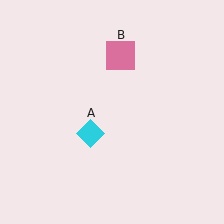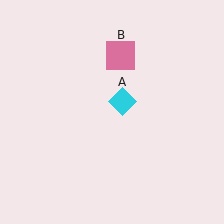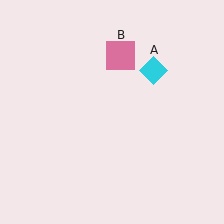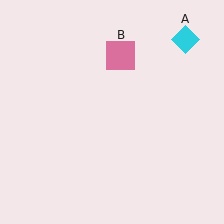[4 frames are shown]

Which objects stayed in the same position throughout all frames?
Pink square (object B) remained stationary.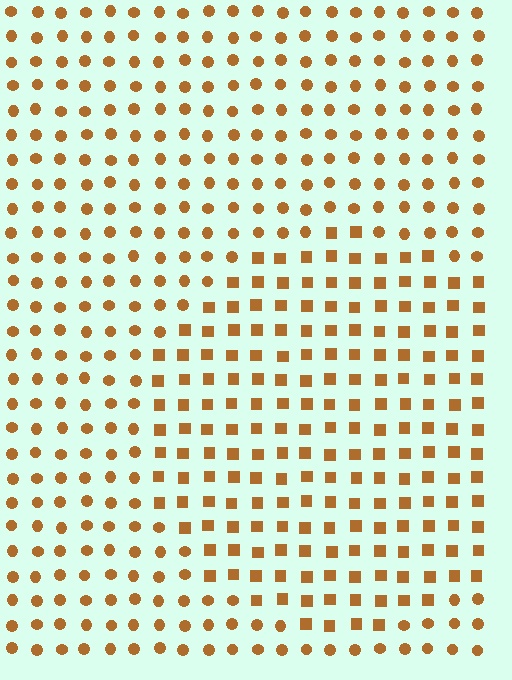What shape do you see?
I see a circle.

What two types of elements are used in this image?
The image uses squares inside the circle region and circles outside it.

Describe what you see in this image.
The image is filled with small brown elements arranged in a uniform grid. A circle-shaped region contains squares, while the surrounding area contains circles. The boundary is defined purely by the change in element shape.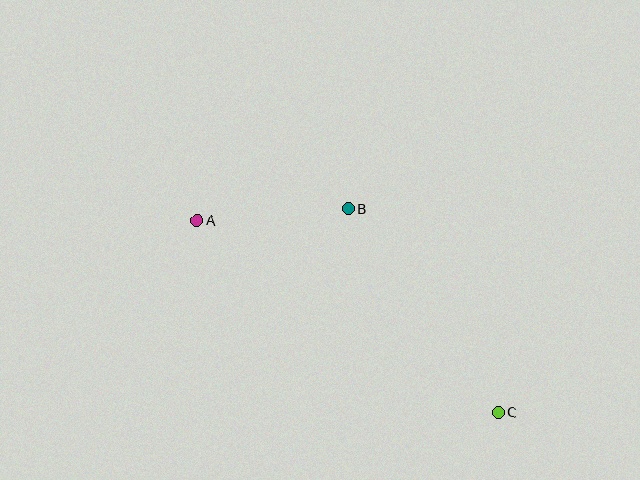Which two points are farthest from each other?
Points A and C are farthest from each other.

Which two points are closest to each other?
Points A and B are closest to each other.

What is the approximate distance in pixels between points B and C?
The distance between B and C is approximately 253 pixels.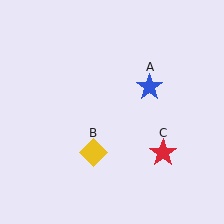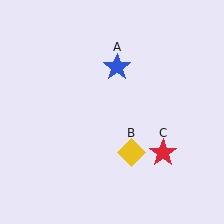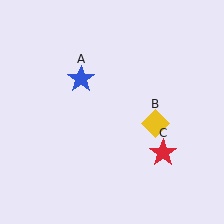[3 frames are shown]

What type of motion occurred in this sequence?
The blue star (object A), yellow diamond (object B) rotated counterclockwise around the center of the scene.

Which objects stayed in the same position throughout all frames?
Red star (object C) remained stationary.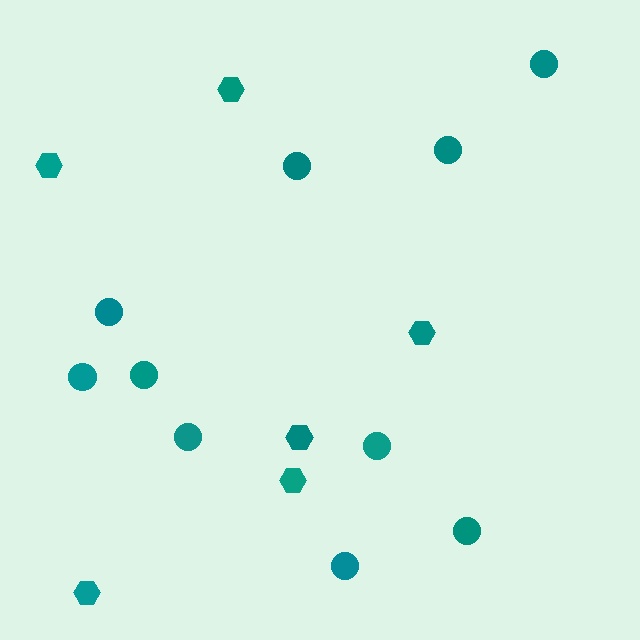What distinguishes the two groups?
There are 2 groups: one group of hexagons (6) and one group of circles (10).